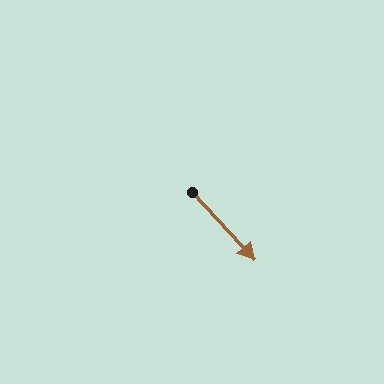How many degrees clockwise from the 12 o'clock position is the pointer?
Approximately 137 degrees.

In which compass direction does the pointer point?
Southeast.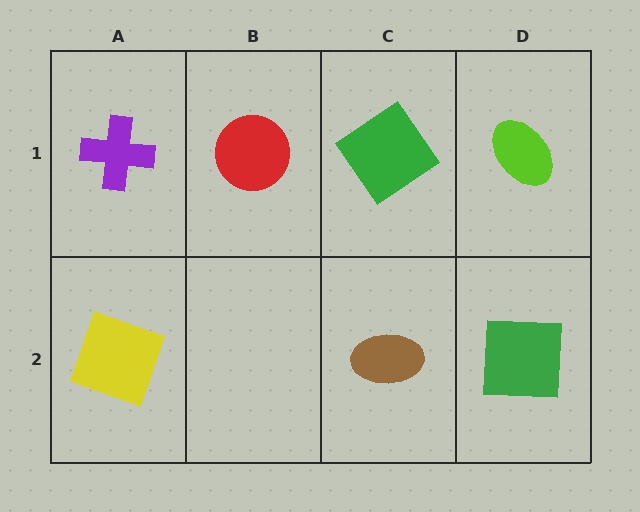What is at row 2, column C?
A brown ellipse.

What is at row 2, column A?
A yellow square.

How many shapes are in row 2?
3 shapes.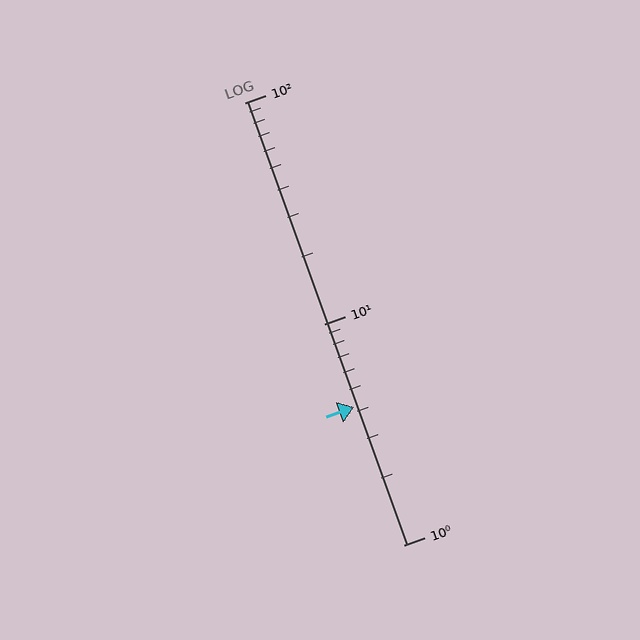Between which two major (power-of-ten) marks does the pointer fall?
The pointer is between 1 and 10.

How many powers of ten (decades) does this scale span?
The scale spans 2 decades, from 1 to 100.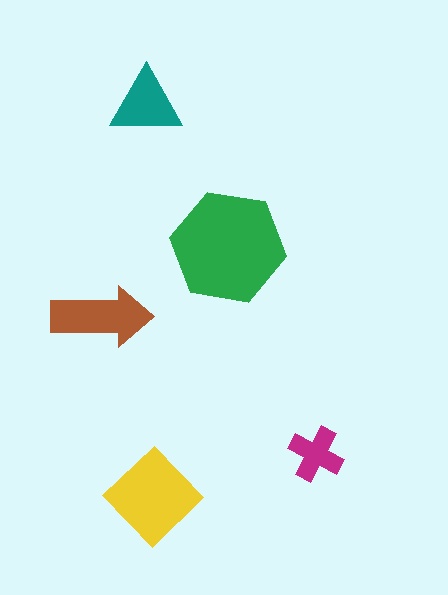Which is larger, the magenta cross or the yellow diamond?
The yellow diamond.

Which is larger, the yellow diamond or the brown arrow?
The yellow diamond.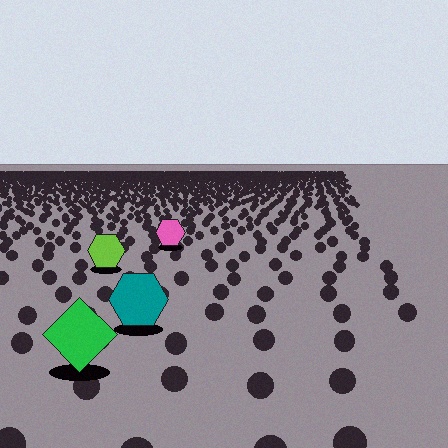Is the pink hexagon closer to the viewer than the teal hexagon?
No. The teal hexagon is closer — you can tell from the texture gradient: the ground texture is coarser near it.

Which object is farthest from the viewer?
The pink hexagon is farthest from the viewer. It appears smaller and the ground texture around it is denser.